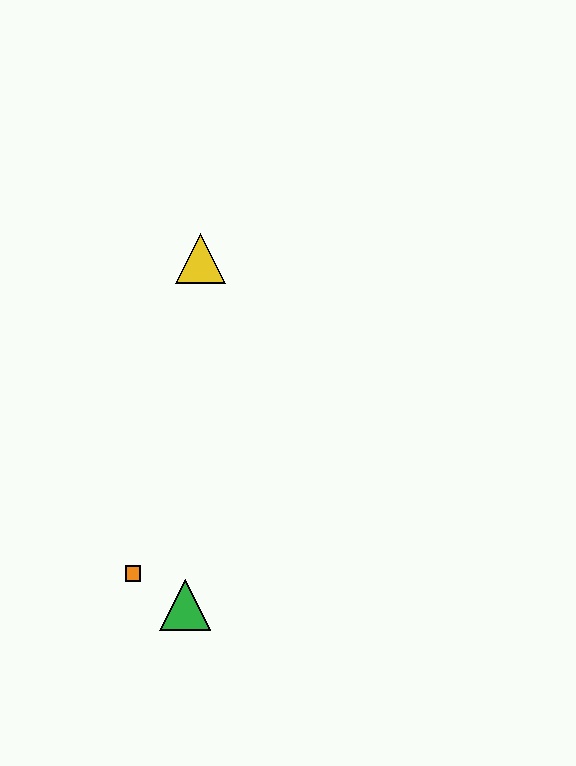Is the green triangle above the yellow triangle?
No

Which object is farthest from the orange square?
The yellow triangle is farthest from the orange square.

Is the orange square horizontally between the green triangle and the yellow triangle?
No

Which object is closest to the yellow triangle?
The orange square is closest to the yellow triangle.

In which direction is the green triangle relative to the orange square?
The green triangle is to the right of the orange square.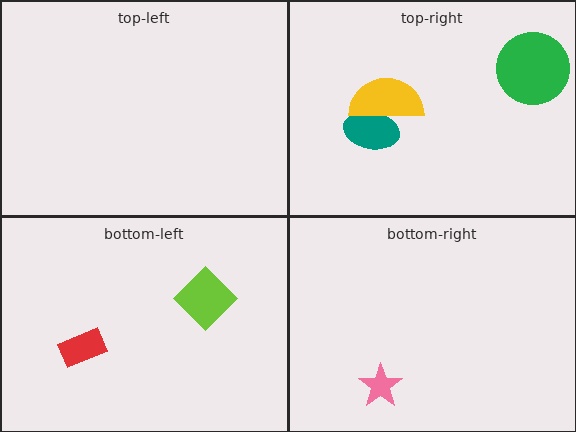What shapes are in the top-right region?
The green circle, the teal ellipse, the yellow semicircle.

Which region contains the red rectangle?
The bottom-left region.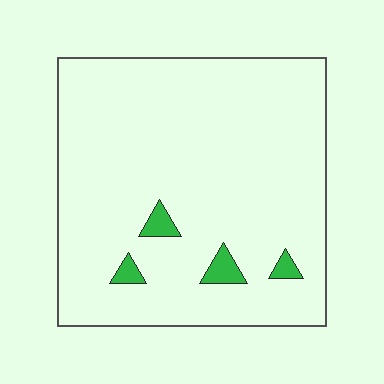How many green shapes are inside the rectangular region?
4.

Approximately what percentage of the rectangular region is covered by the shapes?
Approximately 5%.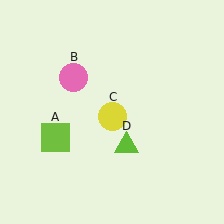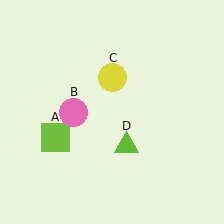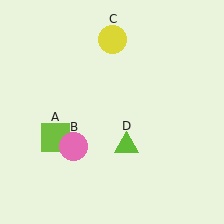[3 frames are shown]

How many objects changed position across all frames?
2 objects changed position: pink circle (object B), yellow circle (object C).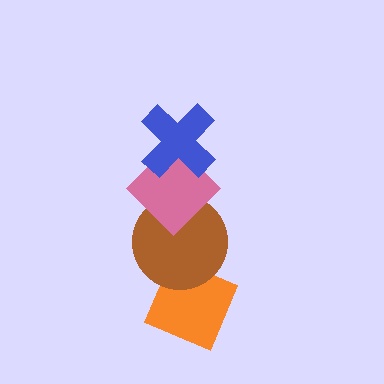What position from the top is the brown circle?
The brown circle is 3rd from the top.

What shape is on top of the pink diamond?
The blue cross is on top of the pink diamond.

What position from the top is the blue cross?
The blue cross is 1st from the top.